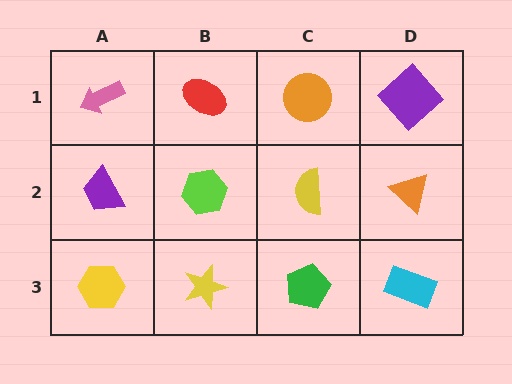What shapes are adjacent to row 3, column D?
An orange triangle (row 2, column D), a green pentagon (row 3, column C).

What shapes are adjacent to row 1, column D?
An orange triangle (row 2, column D), an orange circle (row 1, column C).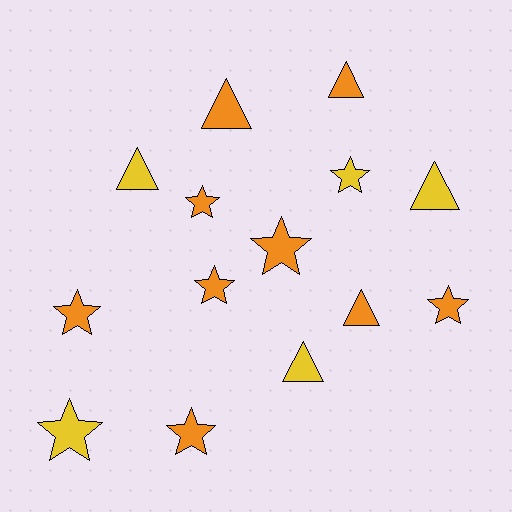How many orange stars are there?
There are 6 orange stars.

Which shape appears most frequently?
Star, with 8 objects.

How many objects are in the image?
There are 14 objects.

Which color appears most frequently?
Orange, with 9 objects.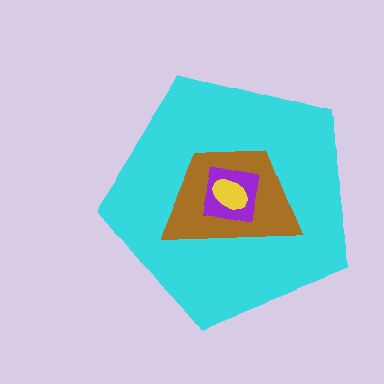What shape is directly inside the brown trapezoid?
The purple square.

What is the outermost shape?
The cyan pentagon.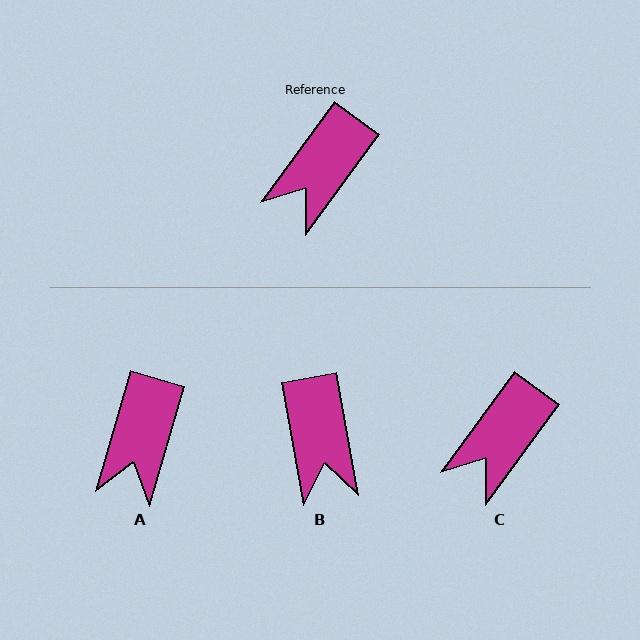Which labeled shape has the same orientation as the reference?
C.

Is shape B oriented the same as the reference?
No, it is off by about 47 degrees.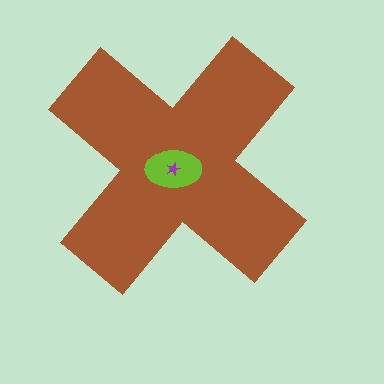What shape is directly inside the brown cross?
The lime ellipse.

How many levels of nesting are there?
3.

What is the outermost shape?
The brown cross.